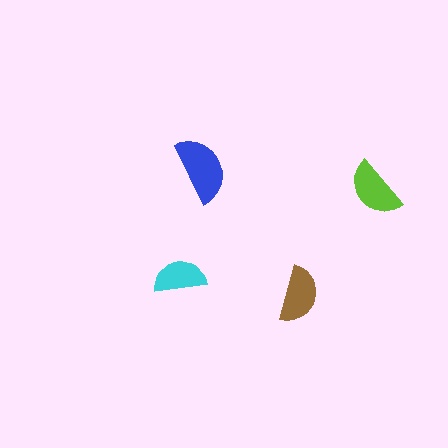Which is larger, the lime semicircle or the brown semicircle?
The lime one.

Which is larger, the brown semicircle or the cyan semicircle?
The brown one.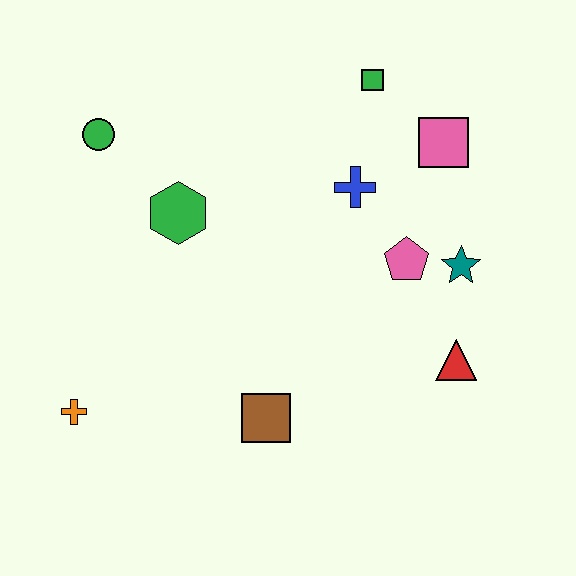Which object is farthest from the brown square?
The green square is farthest from the brown square.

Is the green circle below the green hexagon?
No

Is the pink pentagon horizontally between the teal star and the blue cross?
Yes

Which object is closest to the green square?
The pink square is closest to the green square.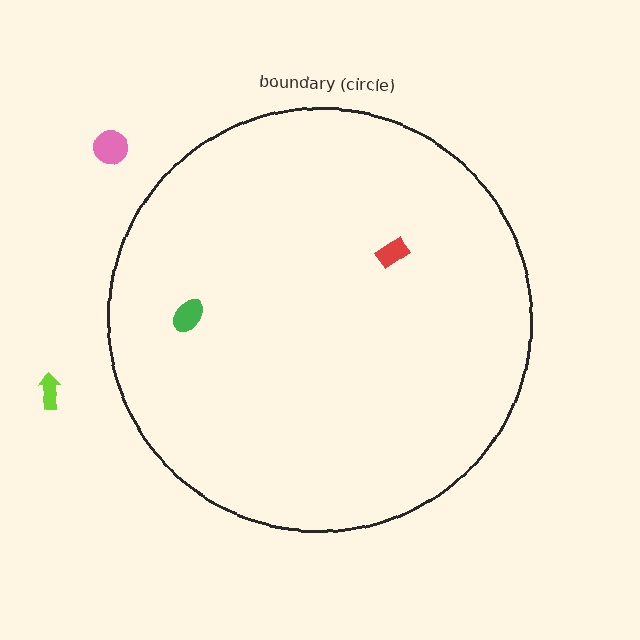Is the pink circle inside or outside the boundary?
Outside.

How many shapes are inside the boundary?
2 inside, 2 outside.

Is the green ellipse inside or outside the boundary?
Inside.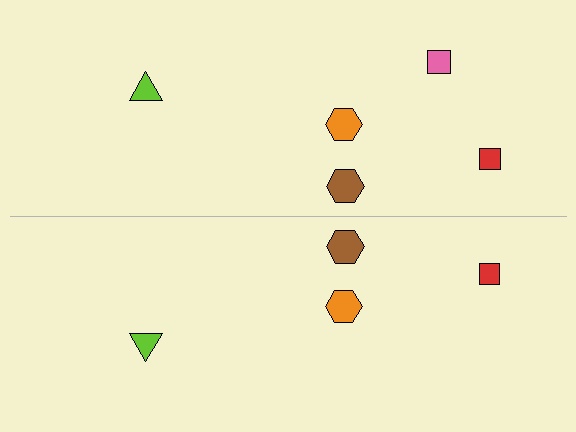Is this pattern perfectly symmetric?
No, the pattern is not perfectly symmetric. A pink square is missing from the bottom side.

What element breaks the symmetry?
A pink square is missing from the bottom side.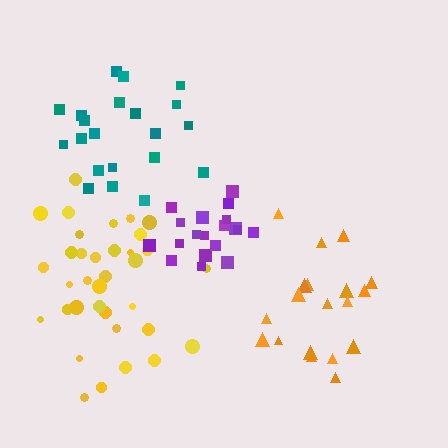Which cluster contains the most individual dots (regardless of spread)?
Yellow (35).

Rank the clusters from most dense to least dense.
purple, yellow, orange, teal.